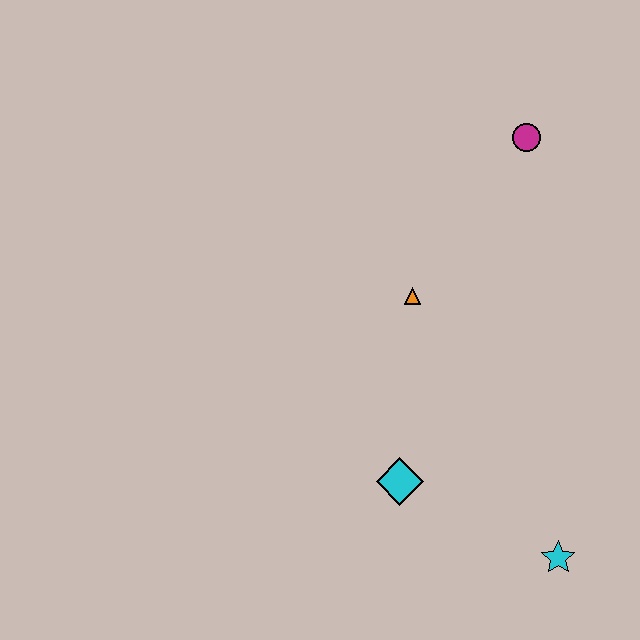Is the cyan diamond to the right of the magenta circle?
No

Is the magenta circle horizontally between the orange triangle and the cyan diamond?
No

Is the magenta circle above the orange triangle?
Yes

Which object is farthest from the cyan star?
The magenta circle is farthest from the cyan star.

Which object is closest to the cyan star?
The cyan diamond is closest to the cyan star.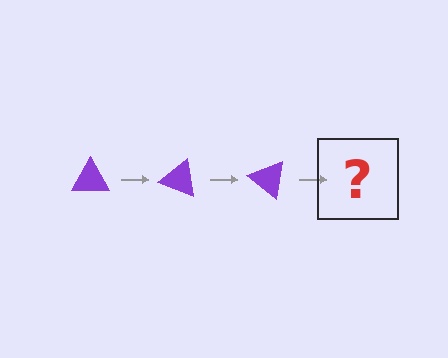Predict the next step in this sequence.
The next step is a purple triangle rotated 60 degrees.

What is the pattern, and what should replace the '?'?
The pattern is that the triangle rotates 20 degrees each step. The '?' should be a purple triangle rotated 60 degrees.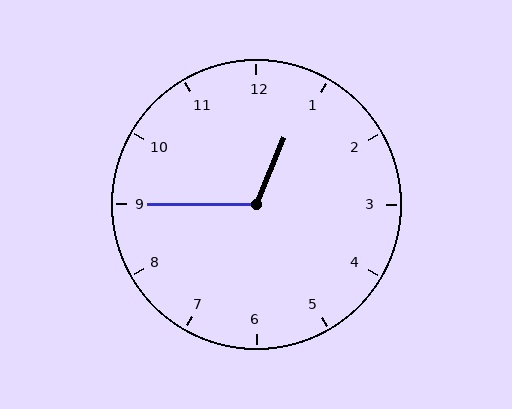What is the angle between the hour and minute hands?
Approximately 112 degrees.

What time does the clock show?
12:45.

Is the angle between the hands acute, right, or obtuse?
It is obtuse.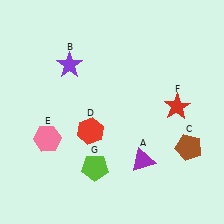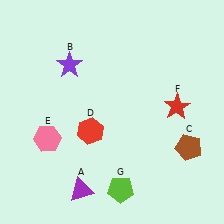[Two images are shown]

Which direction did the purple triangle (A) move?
The purple triangle (A) moved left.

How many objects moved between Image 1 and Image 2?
2 objects moved between the two images.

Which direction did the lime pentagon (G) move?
The lime pentagon (G) moved right.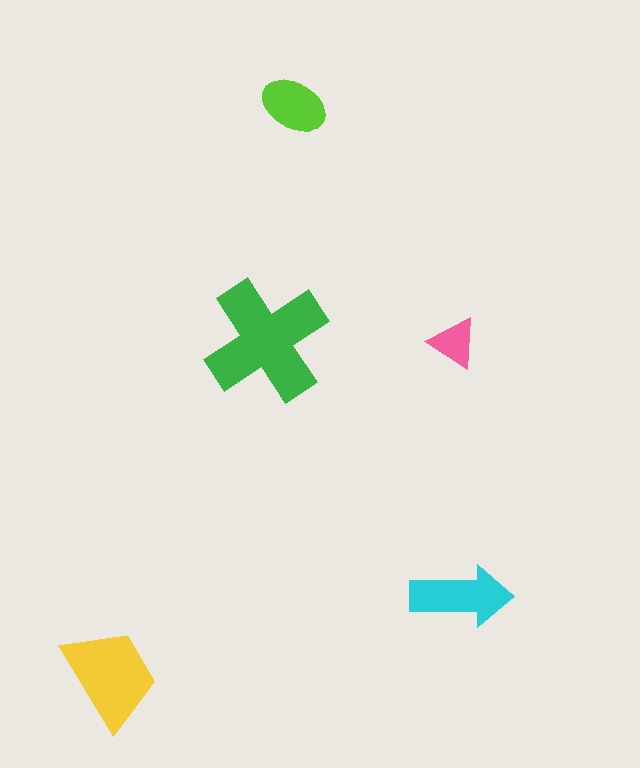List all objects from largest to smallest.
The green cross, the yellow trapezoid, the cyan arrow, the lime ellipse, the pink triangle.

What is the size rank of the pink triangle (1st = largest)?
5th.